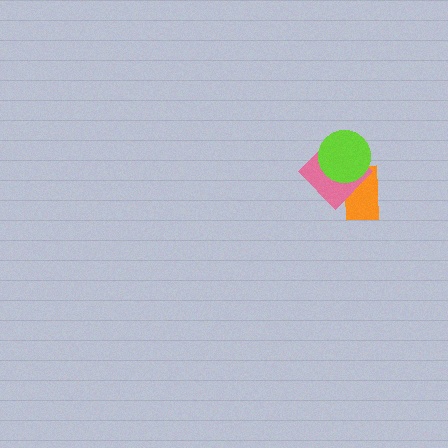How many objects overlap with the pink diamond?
2 objects overlap with the pink diamond.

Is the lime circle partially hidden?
No, no other shape covers it.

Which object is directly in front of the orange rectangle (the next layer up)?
The pink diamond is directly in front of the orange rectangle.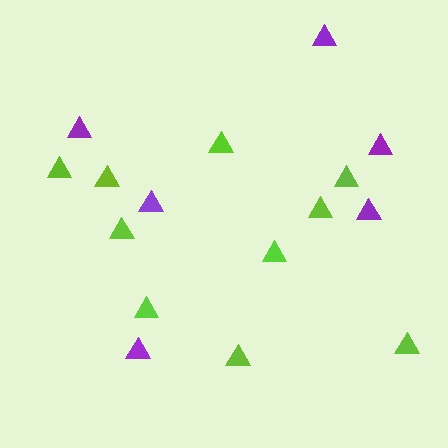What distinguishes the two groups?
There are 2 groups: one group of purple triangles (6) and one group of lime triangles (10).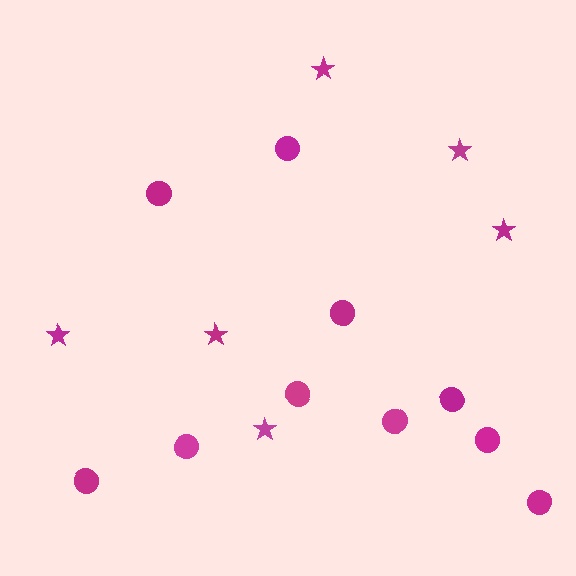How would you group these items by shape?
There are 2 groups: one group of circles (10) and one group of stars (6).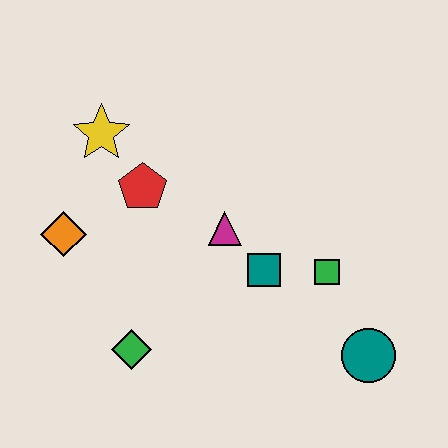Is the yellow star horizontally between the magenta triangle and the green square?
No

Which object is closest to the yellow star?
The red pentagon is closest to the yellow star.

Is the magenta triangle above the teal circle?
Yes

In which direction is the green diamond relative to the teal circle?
The green diamond is to the left of the teal circle.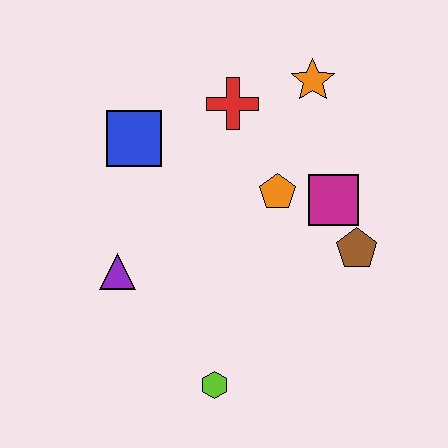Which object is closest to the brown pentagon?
The magenta square is closest to the brown pentagon.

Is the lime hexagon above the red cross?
No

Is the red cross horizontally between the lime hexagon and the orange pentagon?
Yes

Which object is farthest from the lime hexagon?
The orange star is farthest from the lime hexagon.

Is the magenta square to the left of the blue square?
No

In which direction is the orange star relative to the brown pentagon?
The orange star is above the brown pentagon.